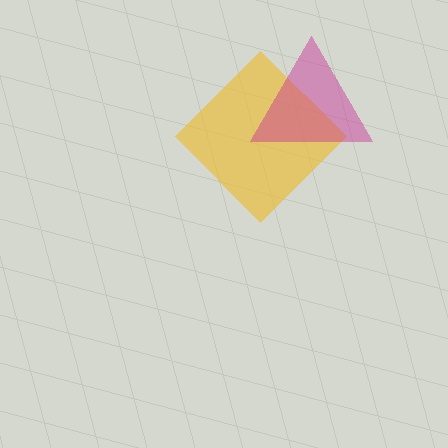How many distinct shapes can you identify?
There are 2 distinct shapes: a yellow diamond, a magenta triangle.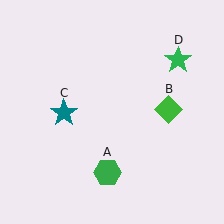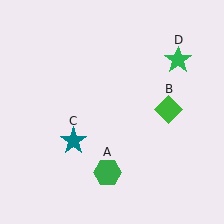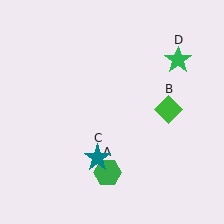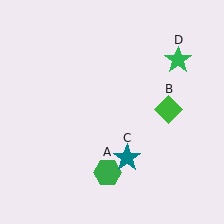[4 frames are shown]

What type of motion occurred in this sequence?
The teal star (object C) rotated counterclockwise around the center of the scene.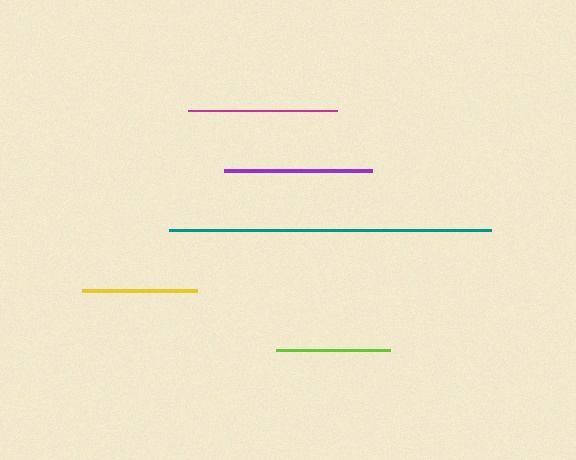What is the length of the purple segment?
The purple segment is approximately 148 pixels long.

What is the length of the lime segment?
The lime segment is approximately 115 pixels long.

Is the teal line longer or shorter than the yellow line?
The teal line is longer than the yellow line.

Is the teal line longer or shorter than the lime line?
The teal line is longer than the lime line.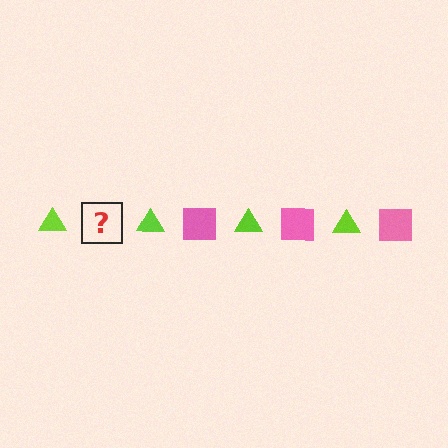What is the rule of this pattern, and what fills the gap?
The rule is that the pattern alternates between lime triangle and pink square. The gap should be filled with a pink square.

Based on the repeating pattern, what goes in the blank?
The blank should be a pink square.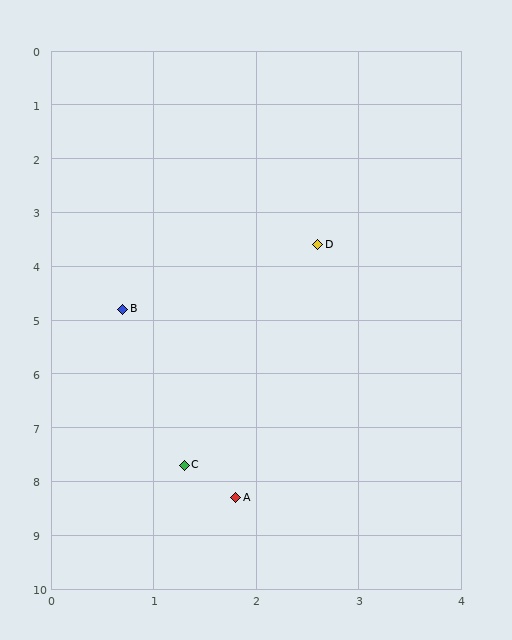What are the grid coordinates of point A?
Point A is at approximately (1.8, 8.3).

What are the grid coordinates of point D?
Point D is at approximately (2.6, 3.6).